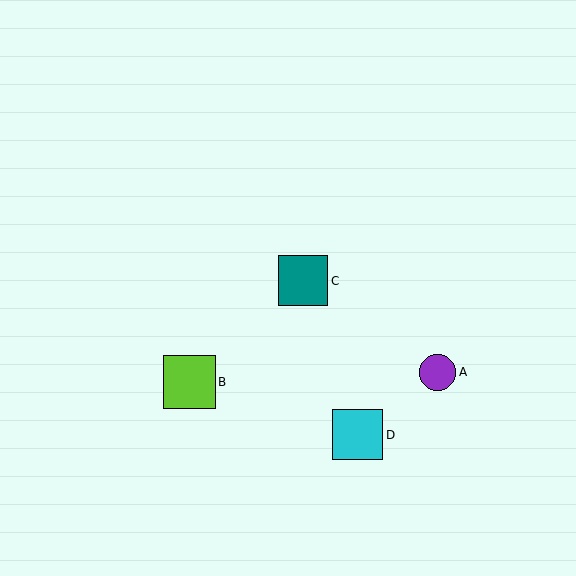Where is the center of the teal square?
The center of the teal square is at (303, 281).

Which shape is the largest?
The lime square (labeled B) is the largest.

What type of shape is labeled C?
Shape C is a teal square.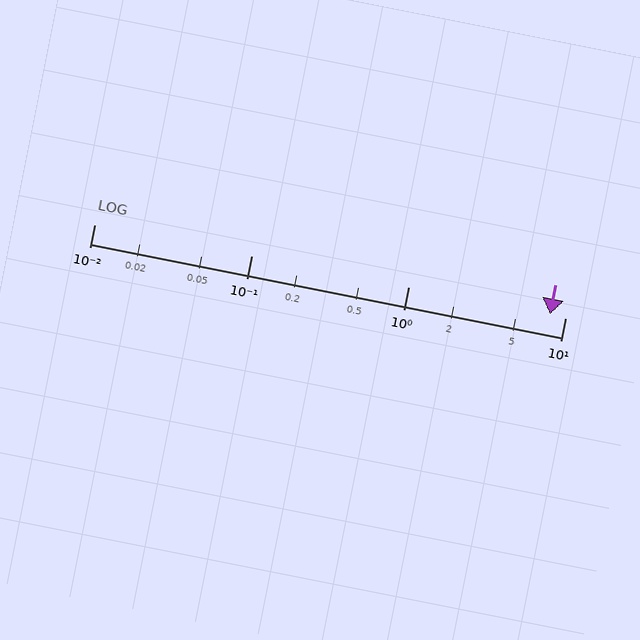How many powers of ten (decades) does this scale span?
The scale spans 3 decades, from 0.01 to 10.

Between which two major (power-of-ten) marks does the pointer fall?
The pointer is between 1 and 10.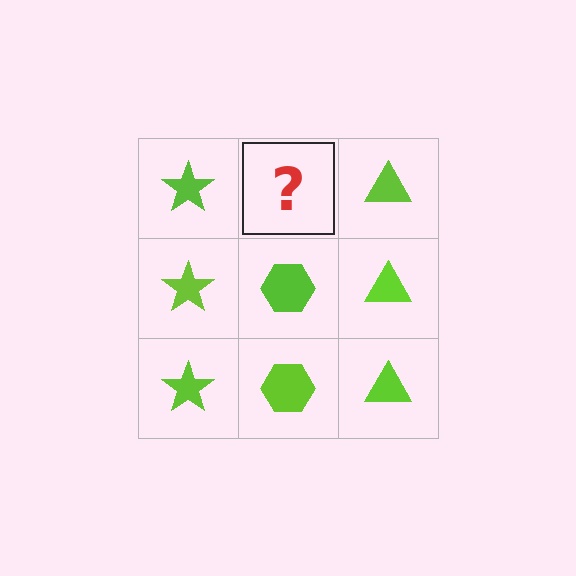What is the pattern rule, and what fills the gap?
The rule is that each column has a consistent shape. The gap should be filled with a lime hexagon.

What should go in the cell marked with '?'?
The missing cell should contain a lime hexagon.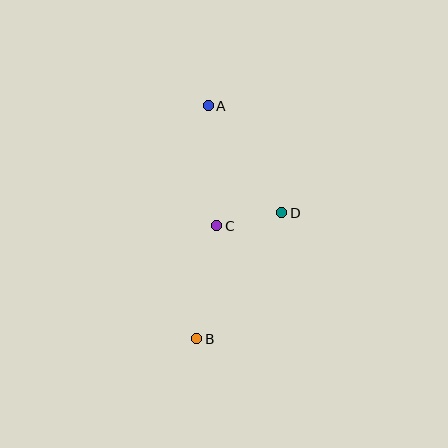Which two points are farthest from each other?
Points A and B are farthest from each other.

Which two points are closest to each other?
Points C and D are closest to each other.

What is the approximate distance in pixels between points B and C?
The distance between B and C is approximately 115 pixels.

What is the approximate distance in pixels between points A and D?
The distance between A and D is approximately 130 pixels.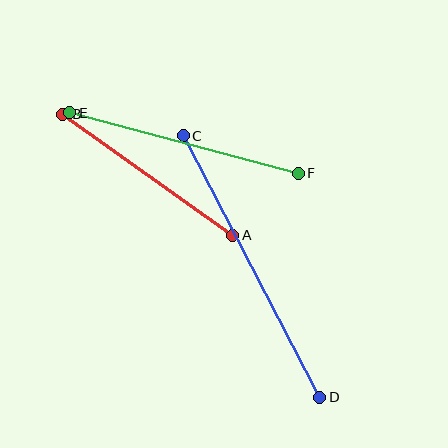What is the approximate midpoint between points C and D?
The midpoint is at approximately (251, 267) pixels.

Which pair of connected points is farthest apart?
Points C and D are farthest apart.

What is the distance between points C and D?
The distance is approximately 295 pixels.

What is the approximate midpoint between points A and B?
The midpoint is at approximately (148, 175) pixels.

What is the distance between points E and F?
The distance is approximately 236 pixels.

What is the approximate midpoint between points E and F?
The midpoint is at approximately (184, 143) pixels.